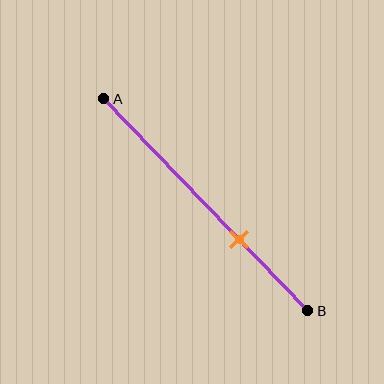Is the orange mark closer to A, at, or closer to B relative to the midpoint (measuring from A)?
The orange mark is closer to point B than the midpoint of segment AB.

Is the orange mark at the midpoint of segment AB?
No, the mark is at about 65% from A, not at the 50% midpoint.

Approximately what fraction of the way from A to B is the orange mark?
The orange mark is approximately 65% of the way from A to B.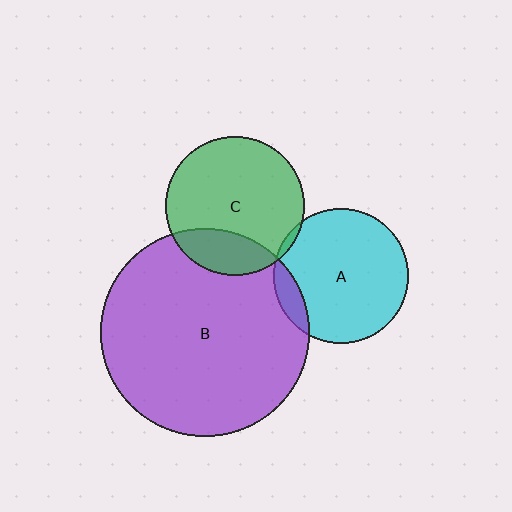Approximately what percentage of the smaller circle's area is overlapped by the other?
Approximately 5%.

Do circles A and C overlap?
Yes.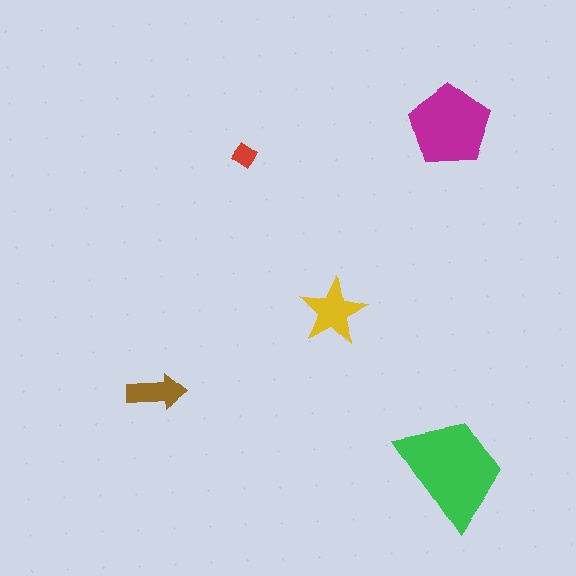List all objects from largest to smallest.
The green trapezoid, the magenta pentagon, the yellow star, the brown arrow, the red diamond.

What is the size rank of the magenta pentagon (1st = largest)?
2nd.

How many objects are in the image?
There are 5 objects in the image.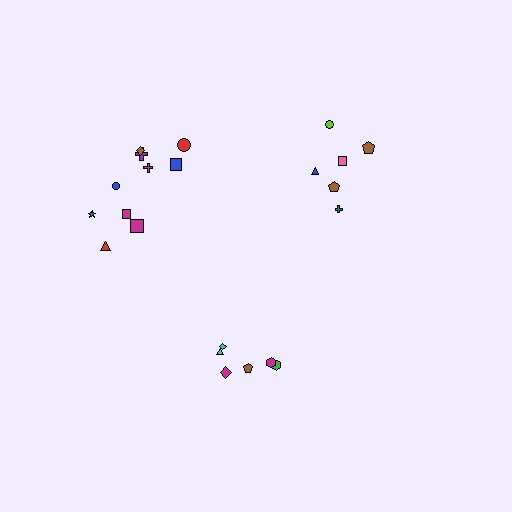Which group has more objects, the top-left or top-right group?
The top-left group.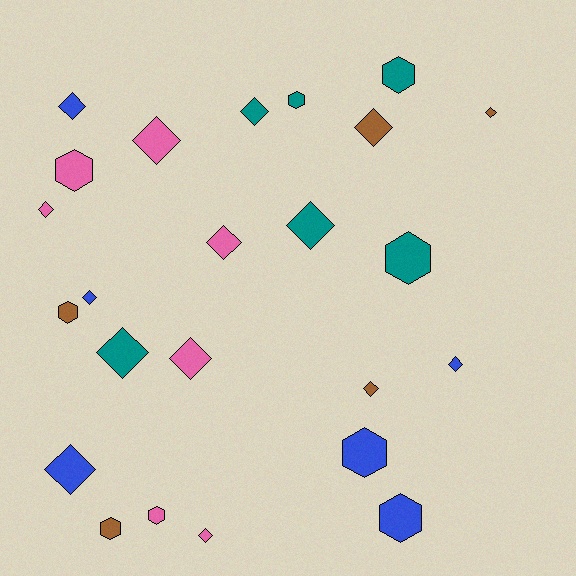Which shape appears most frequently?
Diamond, with 15 objects.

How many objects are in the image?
There are 24 objects.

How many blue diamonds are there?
There are 4 blue diamonds.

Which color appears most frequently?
Pink, with 7 objects.